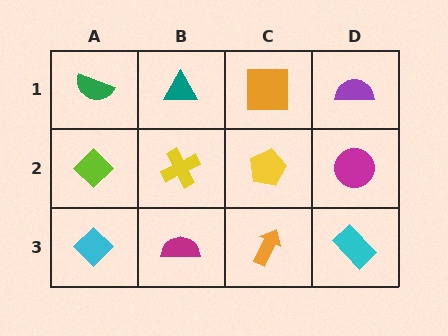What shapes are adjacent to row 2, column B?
A teal triangle (row 1, column B), a magenta semicircle (row 3, column B), a lime diamond (row 2, column A), a yellow pentagon (row 2, column C).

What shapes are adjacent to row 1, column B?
A yellow cross (row 2, column B), a green semicircle (row 1, column A), an orange square (row 1, column C).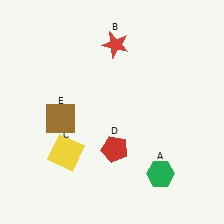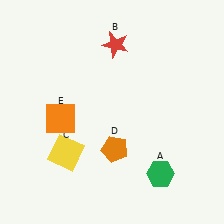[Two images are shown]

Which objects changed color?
D changed from red to orange. E changed from brown to orange.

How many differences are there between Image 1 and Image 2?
There are 2 differences between the two images.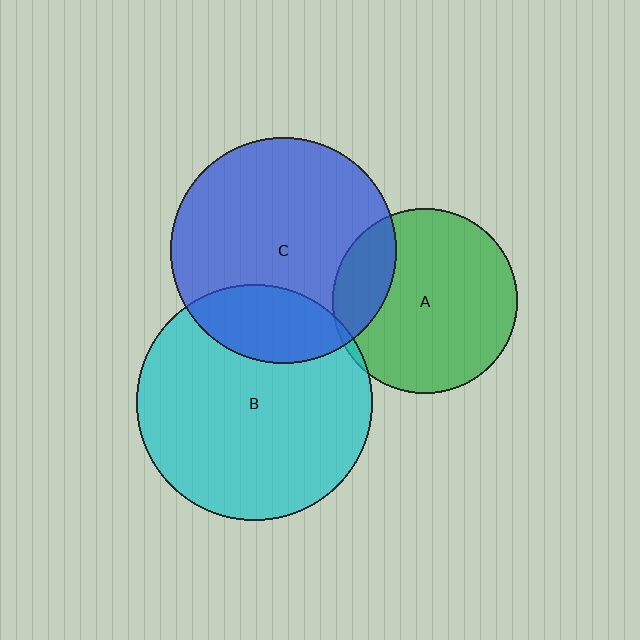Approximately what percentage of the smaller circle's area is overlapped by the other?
Approximately 20%.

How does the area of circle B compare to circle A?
Approximately 1.6 times.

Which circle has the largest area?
Circle B (cyan).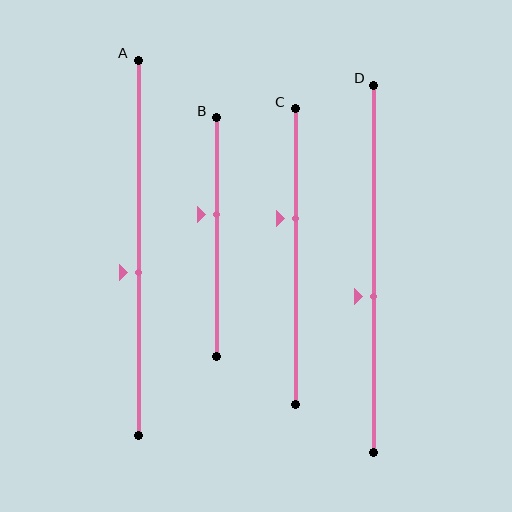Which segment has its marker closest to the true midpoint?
Segment A has its marker closest to the true midpoint.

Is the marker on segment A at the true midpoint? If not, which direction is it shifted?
No, the marker on segment A is shifted downward by about 7% of the segment length.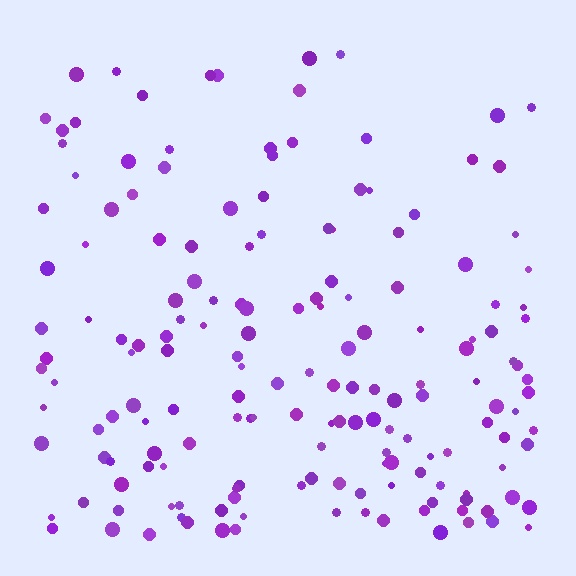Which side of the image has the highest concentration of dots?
The bottom.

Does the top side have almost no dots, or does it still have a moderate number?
Still a moderate number, just noticeably fewer than the bottom.